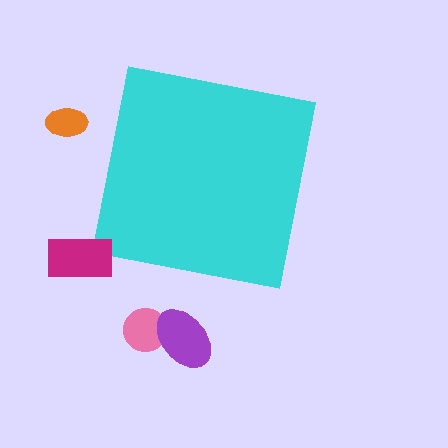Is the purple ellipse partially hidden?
No, the purple ellipse is fully visible.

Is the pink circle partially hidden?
No, the pink circle is fully visible.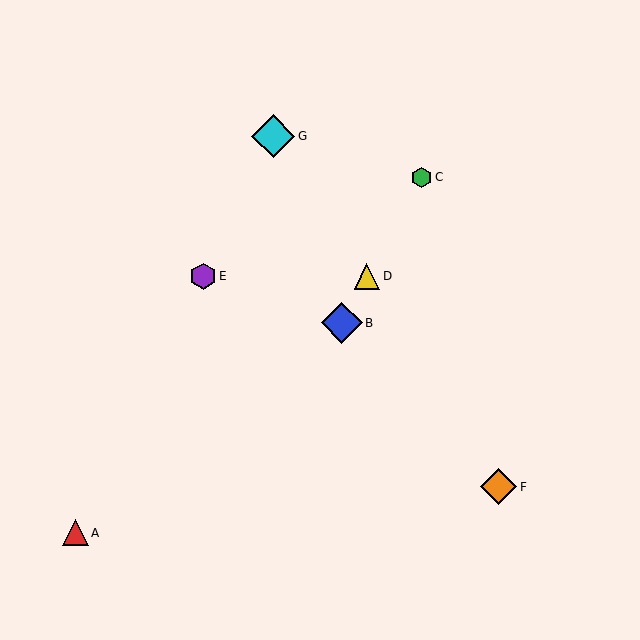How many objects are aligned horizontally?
2 objects (D, E) are aligned horizontally.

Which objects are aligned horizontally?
Objects D, E are aligned horizontally.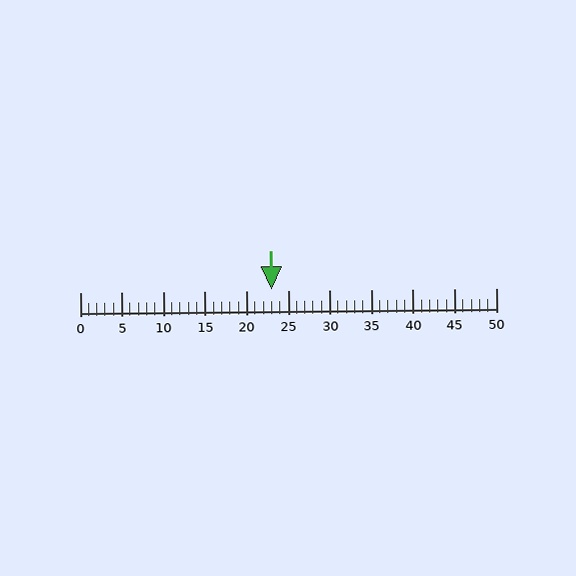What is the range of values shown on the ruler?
The ruler shows values from 0 to 50.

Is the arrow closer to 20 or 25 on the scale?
The arrow is closer to 25.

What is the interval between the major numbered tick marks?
The major tick marks are spaced 5 units apart.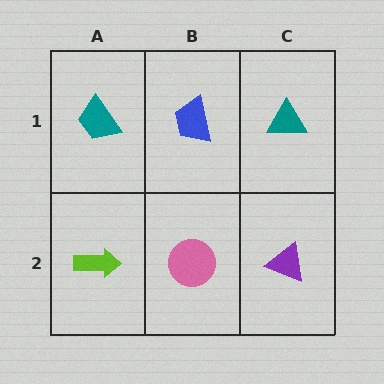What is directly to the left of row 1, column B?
A teal trapezoid.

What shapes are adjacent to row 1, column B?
A pink circle (row 2, column B), a teal trapezoid (row 1, column A), a teal triangle (row 1, column C).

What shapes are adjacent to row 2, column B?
A blue trapezoid (row 1, column B), a lime arrow (row 2, column A), a purple triangle (row 2, column C).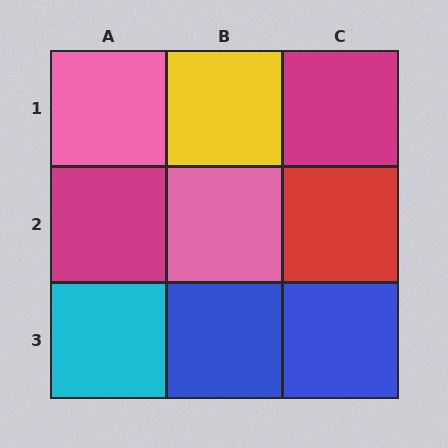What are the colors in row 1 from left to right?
Pink, yellow, magenta.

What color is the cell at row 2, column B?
Pink.